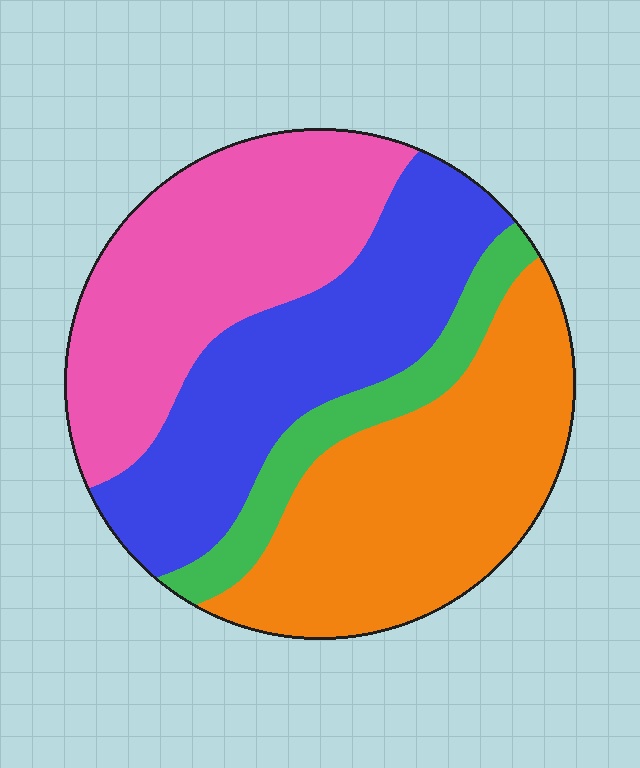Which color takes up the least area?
Green, at roughly 10%.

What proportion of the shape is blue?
Blue takes up about one quarter (1/4) of the shape.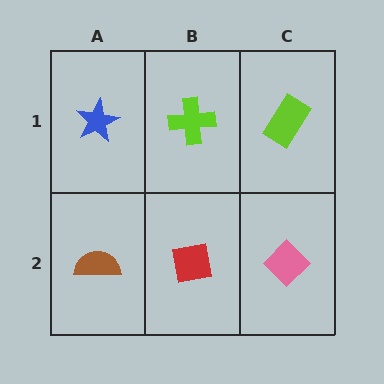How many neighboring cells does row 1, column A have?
2.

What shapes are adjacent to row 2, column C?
A lime rectangle (row 1, column C), a red square (row 2, column B).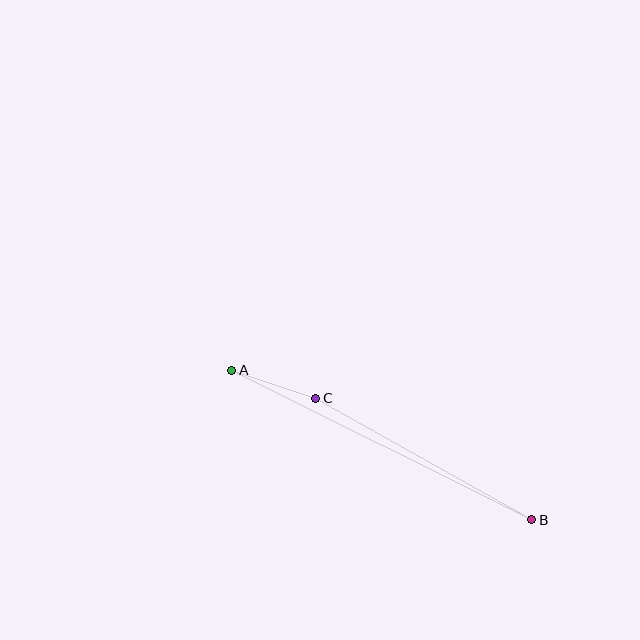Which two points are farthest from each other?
Points A and B are farthest from each other.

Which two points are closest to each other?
Points A and C are closest to each other.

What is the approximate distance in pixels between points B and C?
The distance between B and C is approximately 248 pixels.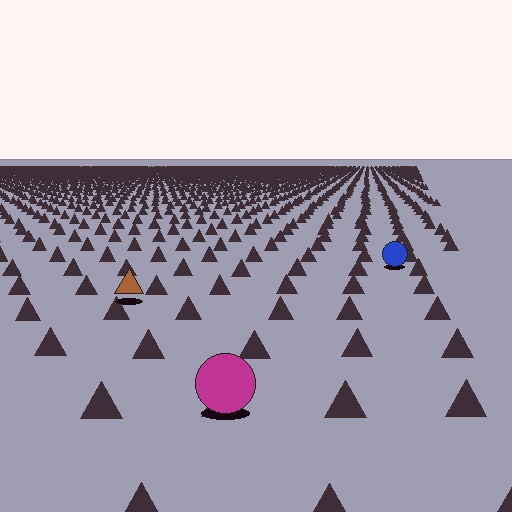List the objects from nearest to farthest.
From nearest to farthest: the magenta circle, the brown triangle, the blue circle.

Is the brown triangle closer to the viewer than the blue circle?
Yes. The brown triangle is closer — you can tell from the texture gradient: the ground texture is coarser near it.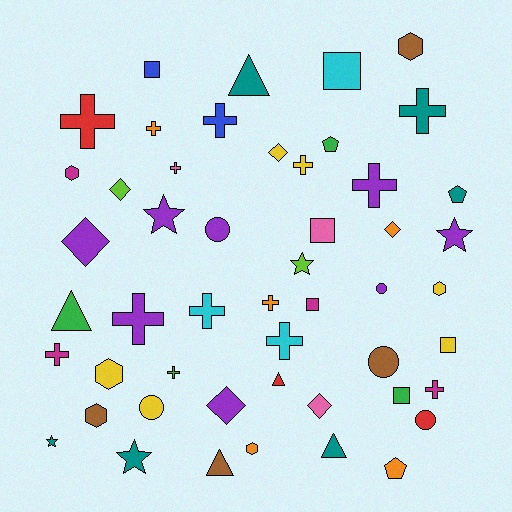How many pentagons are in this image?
There are 3 pentagons.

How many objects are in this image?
There are 50 objects.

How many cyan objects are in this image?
There are 3 cyan objects.